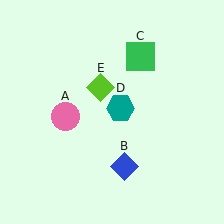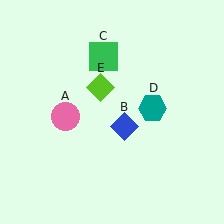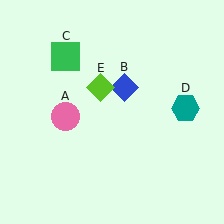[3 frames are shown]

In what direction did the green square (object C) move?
The green square (object C) moved left.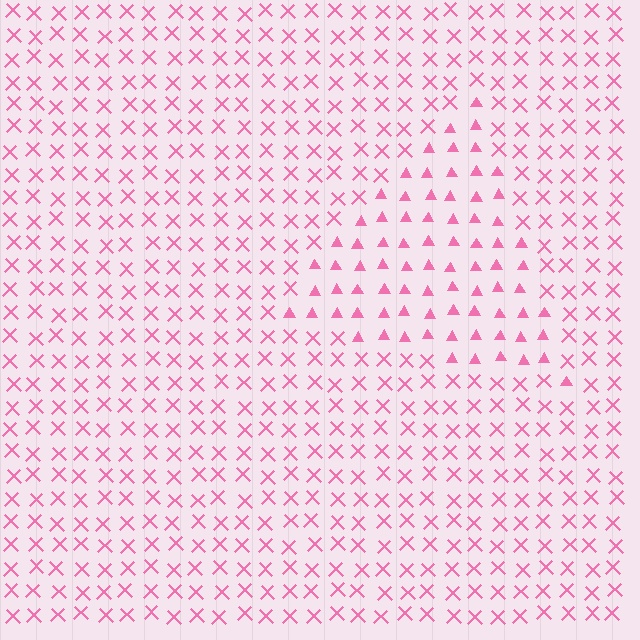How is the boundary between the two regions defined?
The boundary is defined by a change in element shape: triangles inside vs. X marks outside. All elements share the same color and spacing.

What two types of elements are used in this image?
The image uses triangles inside the triangle region and X marks outside it.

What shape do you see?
I see a triangle.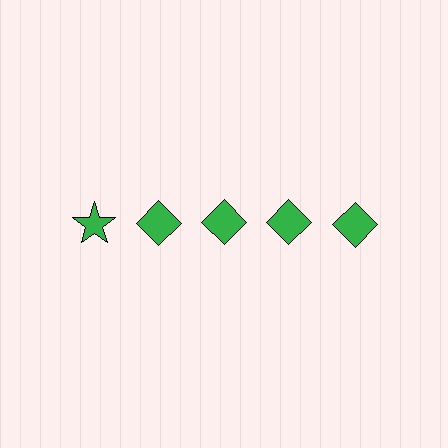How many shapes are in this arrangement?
There are 5 shapes arranged in a grid pattern.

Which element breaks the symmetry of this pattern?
The green star in the top row, leftmost column breaks the symmetry. All other shapes are green diamonds.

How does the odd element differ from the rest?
It has a different shape: star instead of diamond.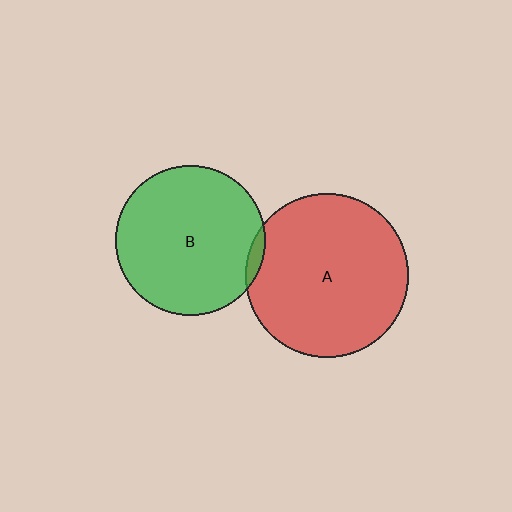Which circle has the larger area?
Circle A (red).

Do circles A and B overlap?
Yes.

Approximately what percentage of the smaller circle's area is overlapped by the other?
Approximately 5%.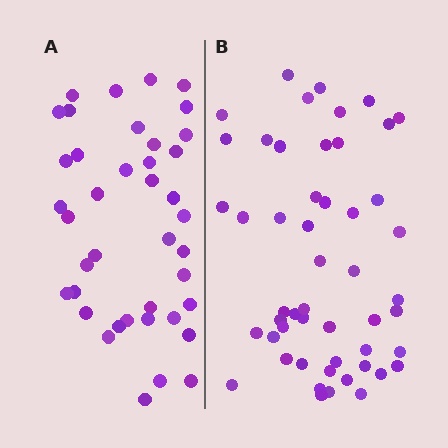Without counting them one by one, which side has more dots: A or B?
Region B (the right region) has more dots.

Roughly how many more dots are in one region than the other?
Region B has roughly 12 or so more dots than region A.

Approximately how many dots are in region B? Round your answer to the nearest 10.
About 50 dots. (The exact count is 51, which rounds to 50.)